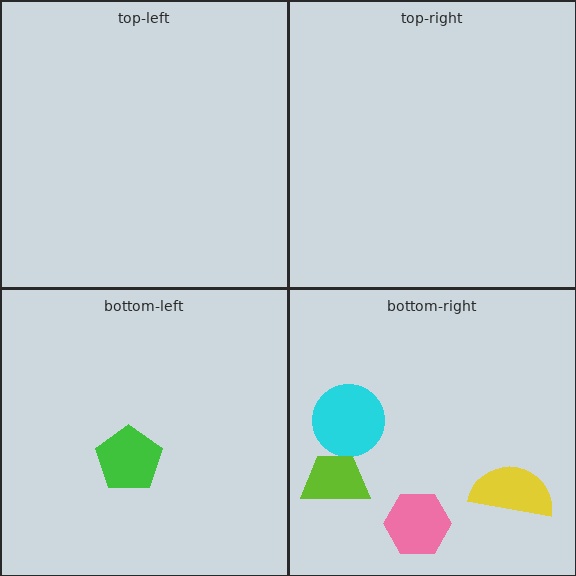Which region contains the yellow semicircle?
The bottom-right region.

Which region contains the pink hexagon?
The bottom-right region.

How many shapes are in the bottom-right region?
4.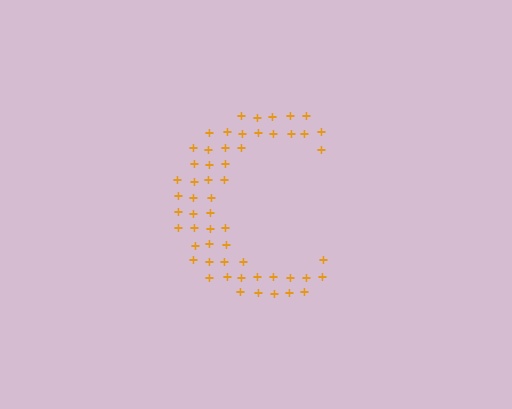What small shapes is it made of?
It is made of small plus signs.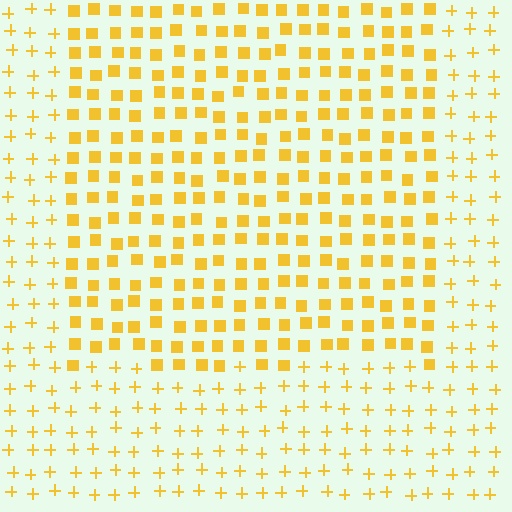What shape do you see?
I see a rectangle.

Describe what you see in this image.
The image is filled with small yellow elements arranged in a uniform grid. A rectangle-shaped region contains squares, while the surrounding area contains plus signs. The boundary is defined purely by the change in element shape.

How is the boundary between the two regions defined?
The boundary is defined by a change in element shape: squares inside vs. plus signs outside. All elements share the same color and spacing.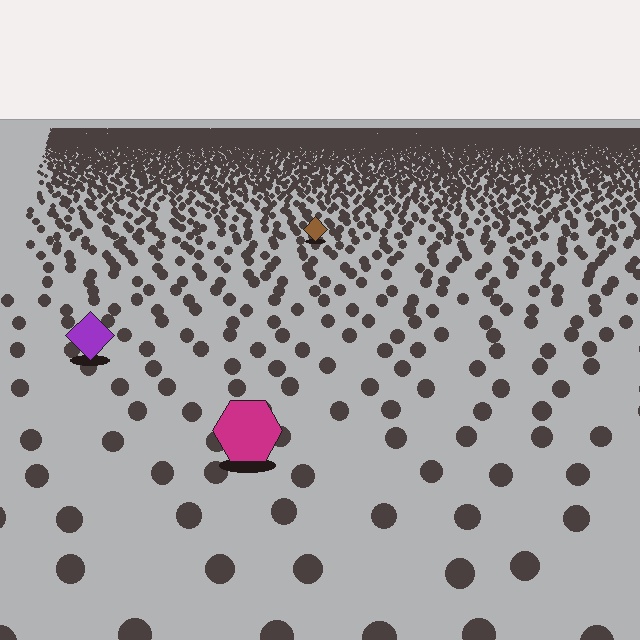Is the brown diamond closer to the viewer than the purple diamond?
No. The purple diamond is closer — you can tell from the texture gradient: the ground texture is coarser near it.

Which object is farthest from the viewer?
The brown diamond is farthest from the viewer. It appears smaller and the ground texture around it is denser.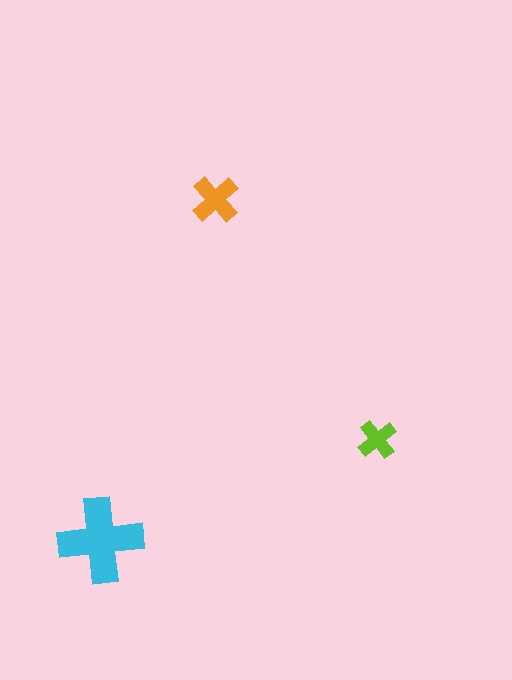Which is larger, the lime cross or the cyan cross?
The cyan one.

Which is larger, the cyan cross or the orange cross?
The cyan one.